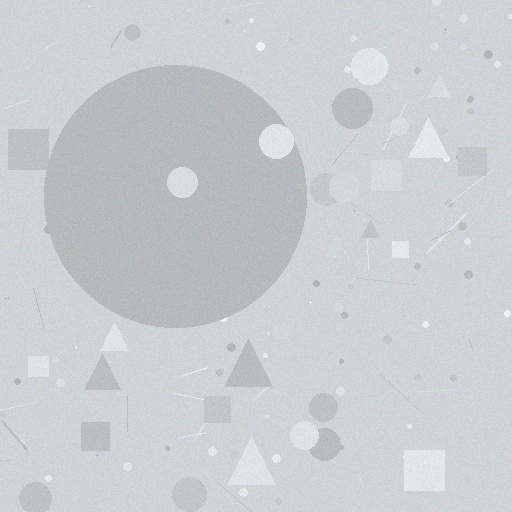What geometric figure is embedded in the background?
A circle is embedded in the background.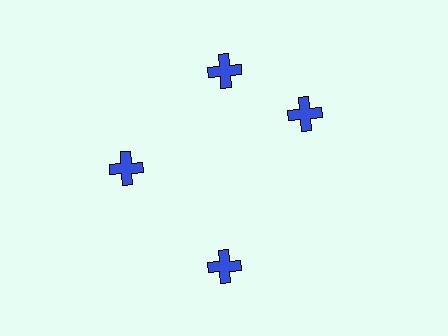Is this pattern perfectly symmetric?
No. The 4 blue crosses are arranged in a ring, but one element near the 3 o'clock position is rotated out of alignment along the ring, breaking the 4-fold rotational symmetry.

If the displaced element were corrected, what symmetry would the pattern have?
It would have 4-fold rotational symmetry — the pattern would map onto itself every 90 degrees.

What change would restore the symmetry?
The symmetry would be restored by rotating it back into even spacing with its neighbors so that all 4 crosses sit at equal angles and equal distance from the center.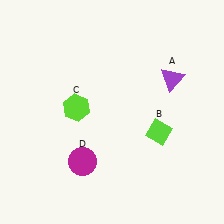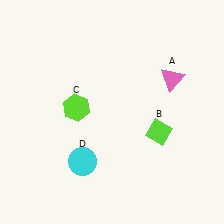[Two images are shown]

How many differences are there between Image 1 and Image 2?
There are 2 differences between the two images.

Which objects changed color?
A changed from purple to pink. D changed from magenta to cyan.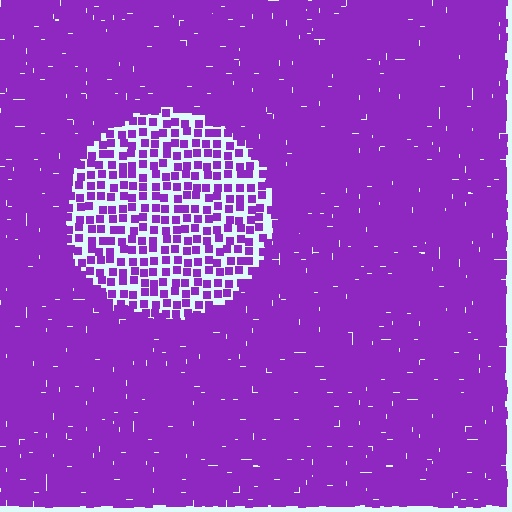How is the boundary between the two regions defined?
The boundary is defined by a change in element density (approximately 2.6x ratio). All elements are the same color, size, and shape.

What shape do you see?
I see a circle.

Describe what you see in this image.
The image contains small purple elements arranged at two different densities. A circle-shaped region is visible where the elements are less densely packed than the surrounding area.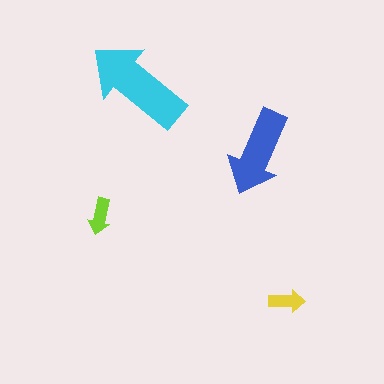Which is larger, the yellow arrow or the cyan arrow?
The cyan one.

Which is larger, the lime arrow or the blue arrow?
The blue one.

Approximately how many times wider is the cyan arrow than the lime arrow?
About 3 times wider.